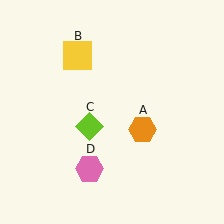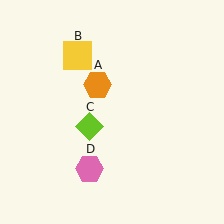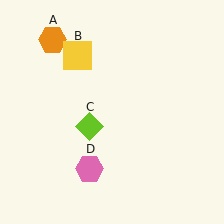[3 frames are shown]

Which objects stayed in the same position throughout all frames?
Yellow square (object B) and lime diamond (object C) and pink hexagon (object D) remained stationary.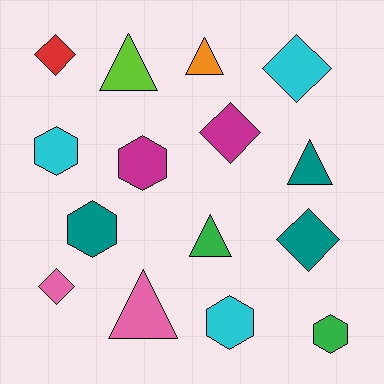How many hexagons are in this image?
There are 5 hexagons.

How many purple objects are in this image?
There are no purple objects.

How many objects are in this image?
There are 15 objects.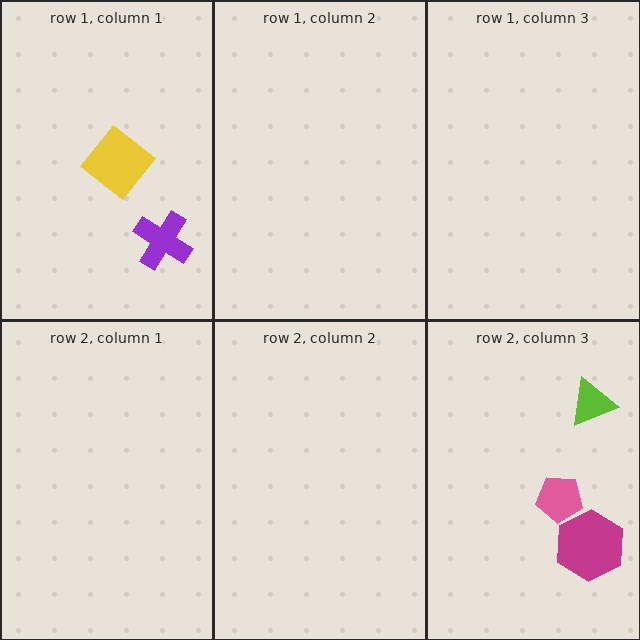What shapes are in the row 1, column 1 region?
The yellow diamond, the purple cross.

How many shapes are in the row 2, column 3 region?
3.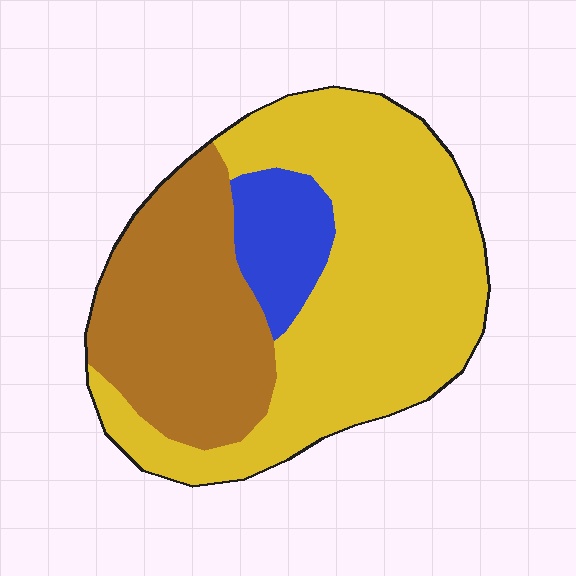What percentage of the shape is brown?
Brown takes up between a quarter and a half of the shape.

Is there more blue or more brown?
Brown.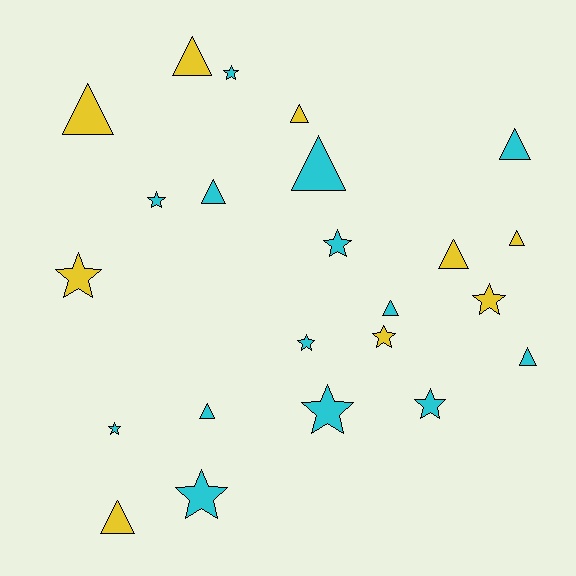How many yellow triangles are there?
There are 6 yellow triangles.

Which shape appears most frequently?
Triangle, with 12 objects.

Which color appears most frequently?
Cyan, with 14 objects.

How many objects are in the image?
There are 23 objects.